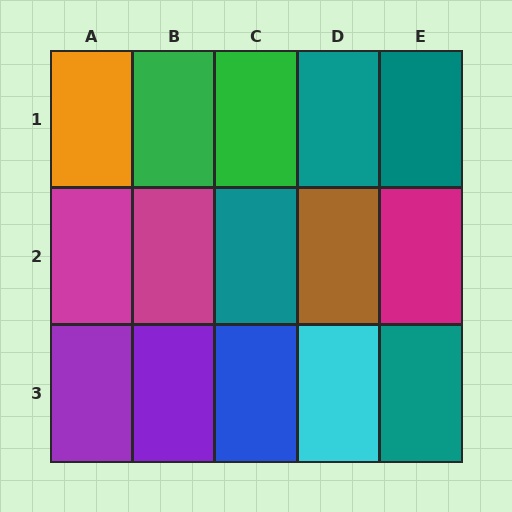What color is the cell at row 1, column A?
Orange.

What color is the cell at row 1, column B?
Green.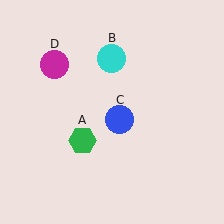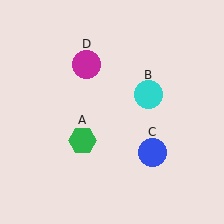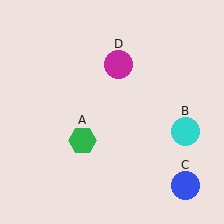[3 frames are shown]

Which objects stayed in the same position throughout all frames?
Green hexagon (object A) remained stationary.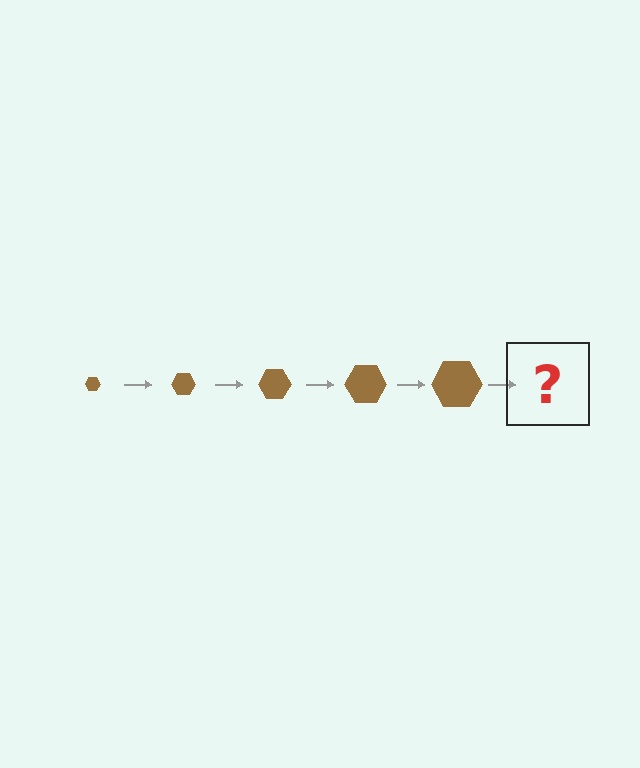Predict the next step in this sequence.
The next step is a brown hexagon, larger than the previous one.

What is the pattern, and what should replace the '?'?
The pattern is that the hexagon gets progressively larger each step. The '?' should be a brown hexagon, larger than the previous one.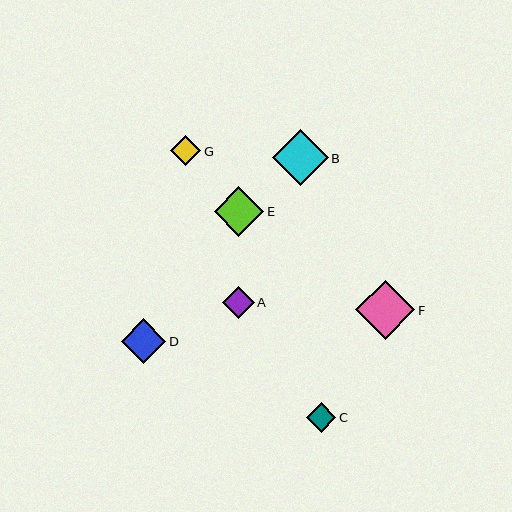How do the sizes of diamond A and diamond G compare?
Diamond A and diamond G are approximately the same size.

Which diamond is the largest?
Diamond F is the largest with a size of approximately 59 pixels.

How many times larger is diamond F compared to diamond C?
Diamond F is approximately 2.0 times the size of diamond C.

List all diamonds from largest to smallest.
From largest to smallest: F, B, E, D, A, G, C.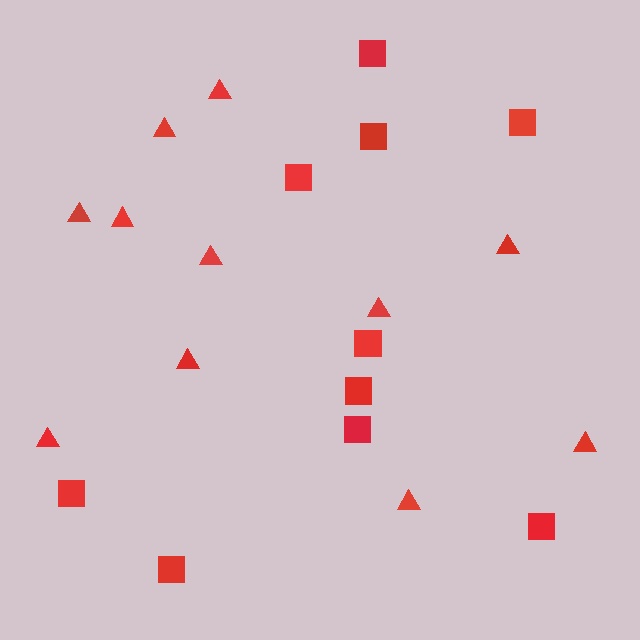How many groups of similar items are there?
There are 2 groups: one group of triangles (11) and one group of squares (10).